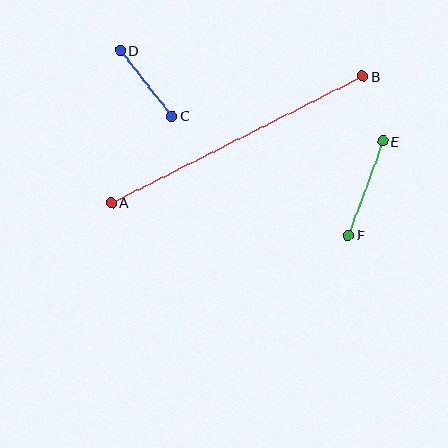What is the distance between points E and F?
The distance is approximately 100 pixels.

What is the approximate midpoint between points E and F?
The midpoint is at approximately (365, 188) pixels.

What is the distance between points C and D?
The distance is approximately 84 pixels.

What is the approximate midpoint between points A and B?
The midpoint is at approximately (237, 139) pixels.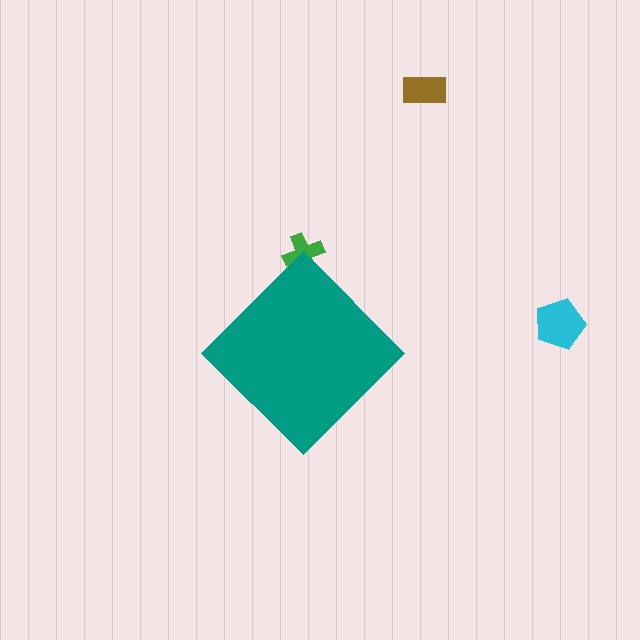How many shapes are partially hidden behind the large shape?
1 shape is partially hidden.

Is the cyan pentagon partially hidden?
No, the cyan pentagon is fully visible.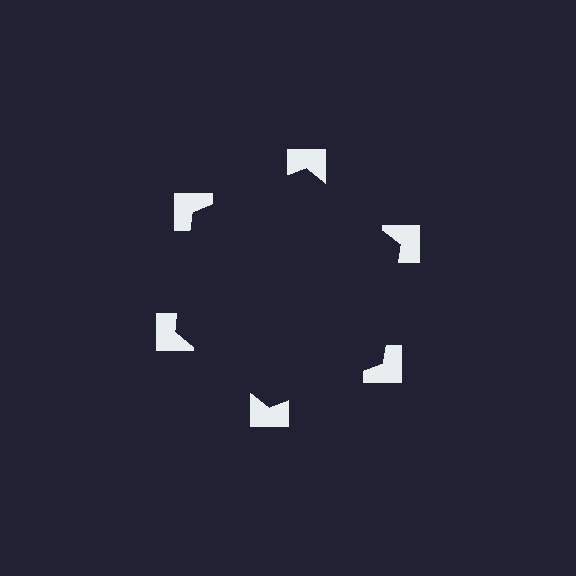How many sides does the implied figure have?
6 sides.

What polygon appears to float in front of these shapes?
An illusory hexagon — its edges are inferred from the aligned wedge cuts in the notched squares, not physically drawn.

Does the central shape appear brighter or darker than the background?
It typically appears slightly darker than the background, even though no actual brightness change is drawn.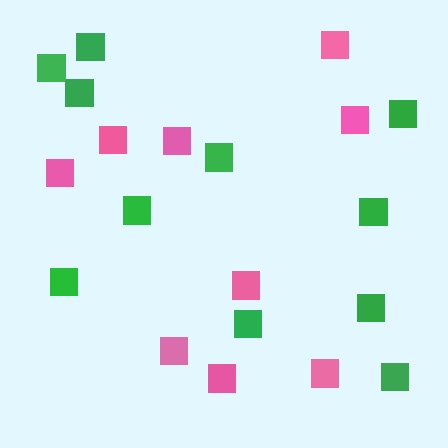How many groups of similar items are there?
There are 2 groups: one group of green squares (11) and one group of pink squares (9).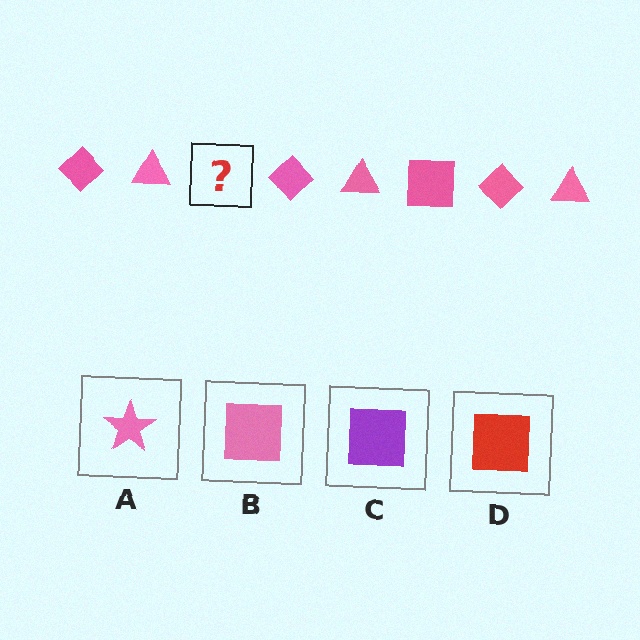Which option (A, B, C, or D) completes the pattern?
B.